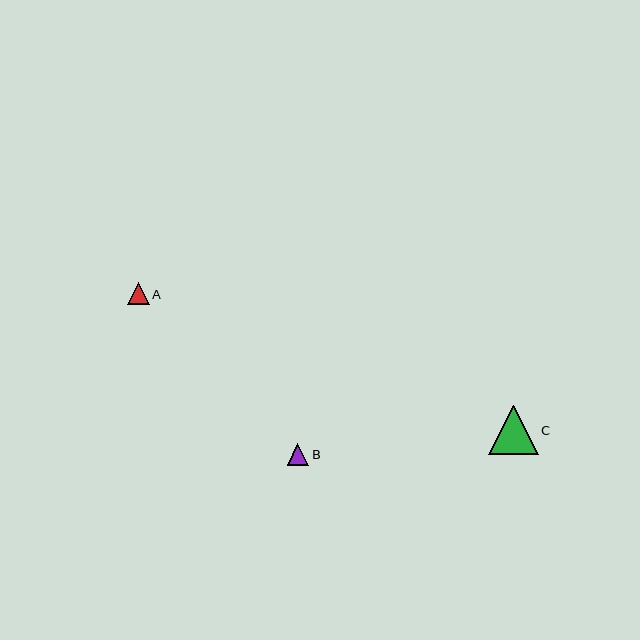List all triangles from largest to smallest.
From largest to smallest: C, A, B.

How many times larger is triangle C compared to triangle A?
Triangle C is approximately 2.3 times the size of triangle A.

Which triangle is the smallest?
Triangle B is the smallest with a size of approximately 21 pixels.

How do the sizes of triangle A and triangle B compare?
Triangle A and triangle B are approximately the same size.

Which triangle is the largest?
Triangle C is the largest with a size of approximately 50 pixels.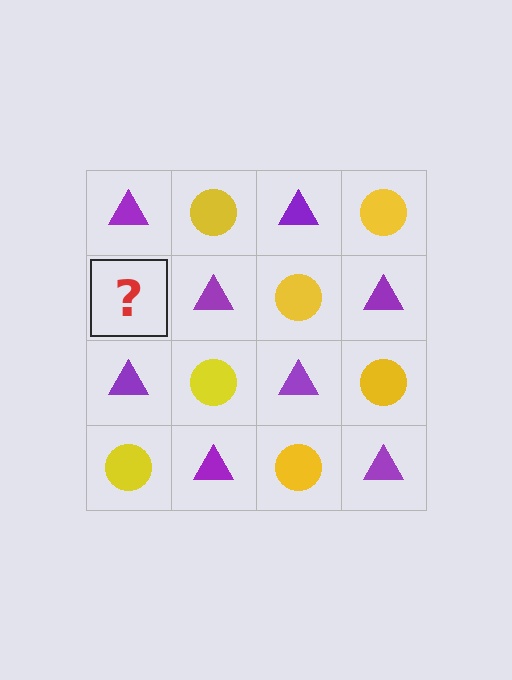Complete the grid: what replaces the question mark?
The question mark should be replaced with a yellow circle.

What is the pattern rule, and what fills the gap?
The rule is that it alternates purple triangle and yellow circle in a checkerboard pattern. The gap should be filled with a yellow circle.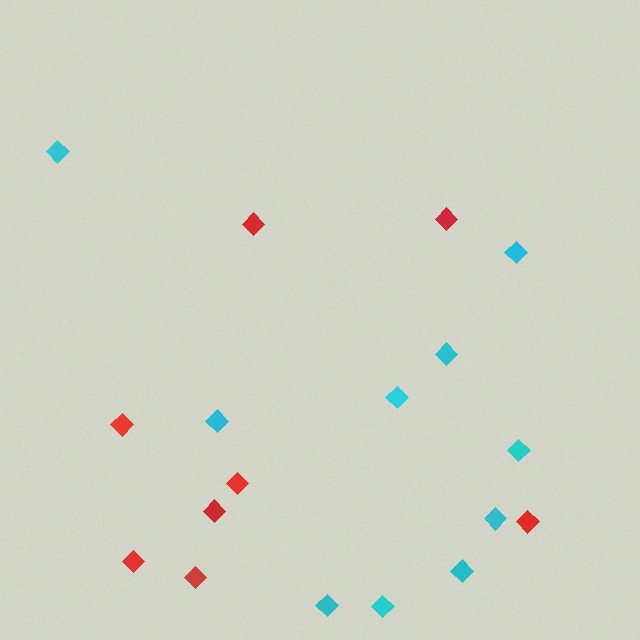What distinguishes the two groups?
There are 2 groups: one group of cyan diamonds (10) and one group of red diamonds (8).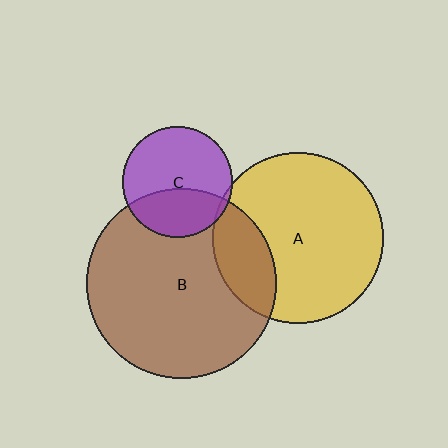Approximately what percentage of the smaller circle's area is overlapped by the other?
Approximately 5%.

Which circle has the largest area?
Circle B (brown).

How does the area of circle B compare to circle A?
Approximately 1.2 times.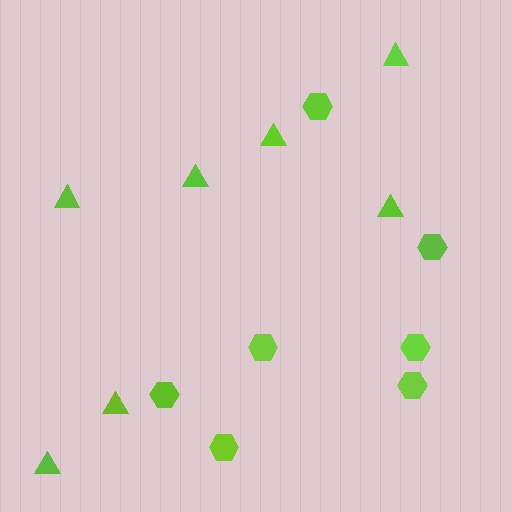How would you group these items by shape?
There are 2 groups: one group of triangles (7) and one group of hexagons (7).